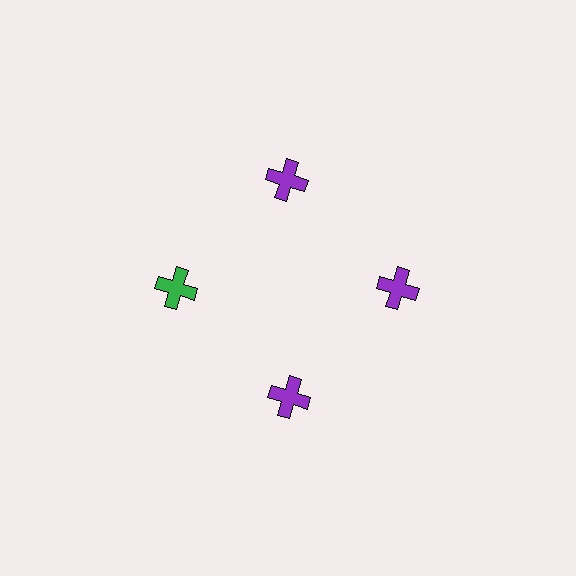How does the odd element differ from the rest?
It has a different color: green instead of purple.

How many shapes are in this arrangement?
There are 4 shapes arranged in a ring pattern.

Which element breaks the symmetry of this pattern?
The green cross at roughly the 9 o'clock position breaks the symmetry. All other shapes are purple crosses.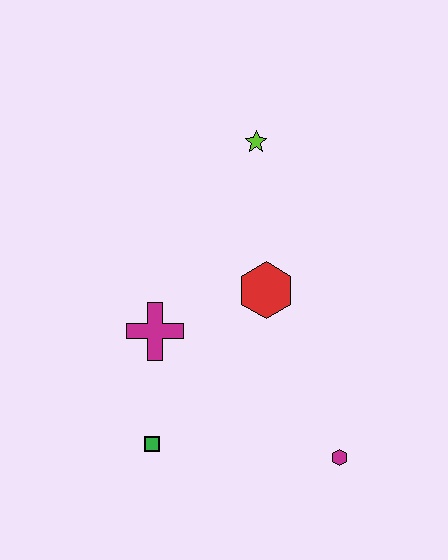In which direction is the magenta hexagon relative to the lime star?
The magenta hexagon is below the lime star.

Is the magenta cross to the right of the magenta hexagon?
No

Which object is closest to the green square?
The magenta cross is closest to the green square.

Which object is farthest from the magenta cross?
The magenta hexagon is farthest from the magenta cross.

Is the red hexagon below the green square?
No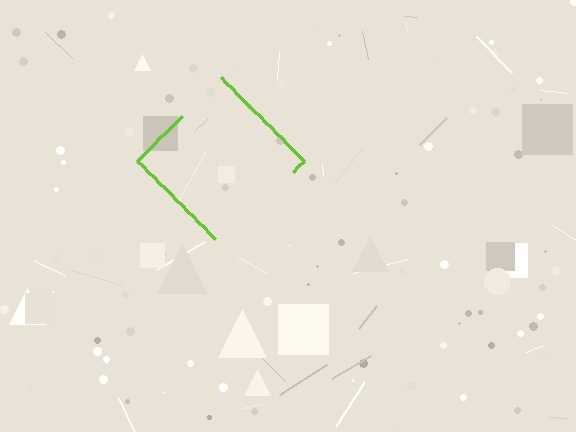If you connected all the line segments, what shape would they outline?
They would outline a diamond.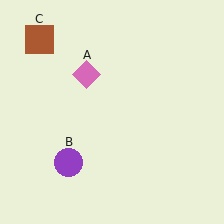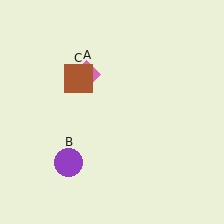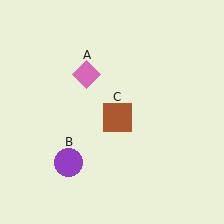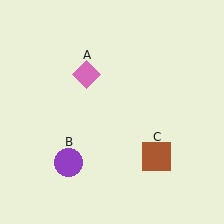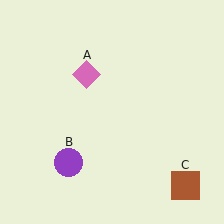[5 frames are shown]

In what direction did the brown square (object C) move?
The brown square (object C) moved down and to the right.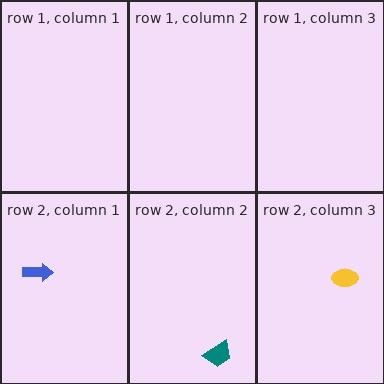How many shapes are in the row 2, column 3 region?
1.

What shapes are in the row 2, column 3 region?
The yellow ellipse.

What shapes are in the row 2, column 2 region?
The teal trapezoid.